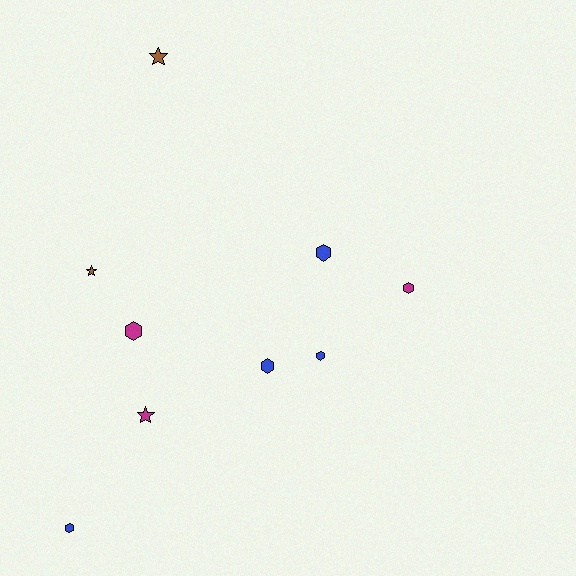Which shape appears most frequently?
Hexagon, with 6 objects.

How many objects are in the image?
There are 9 objects.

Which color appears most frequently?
Blue, with 4 objects.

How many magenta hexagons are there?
There are 2 magenta hexagons.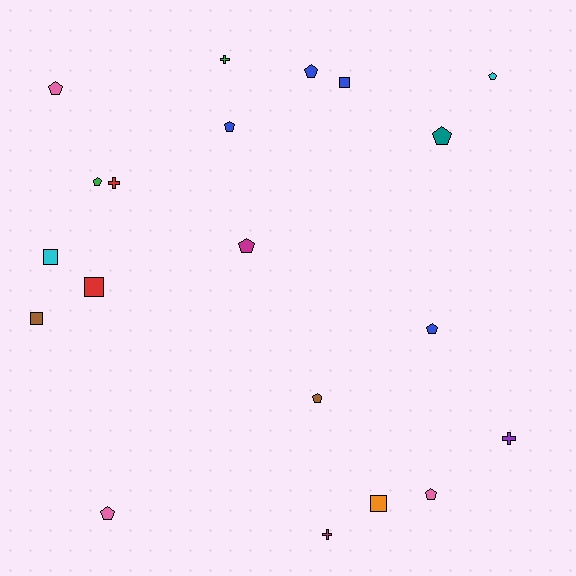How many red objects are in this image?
There are 2 red objects.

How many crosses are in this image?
There are 4 crosses.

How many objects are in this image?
There are 20 objects.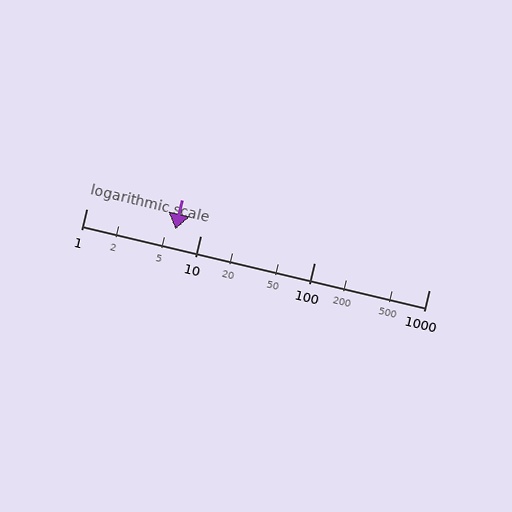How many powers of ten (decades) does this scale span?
The scale spans 3 decades, from 1 to 1000.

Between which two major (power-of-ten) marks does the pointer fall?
The pointer is between 1 and 10.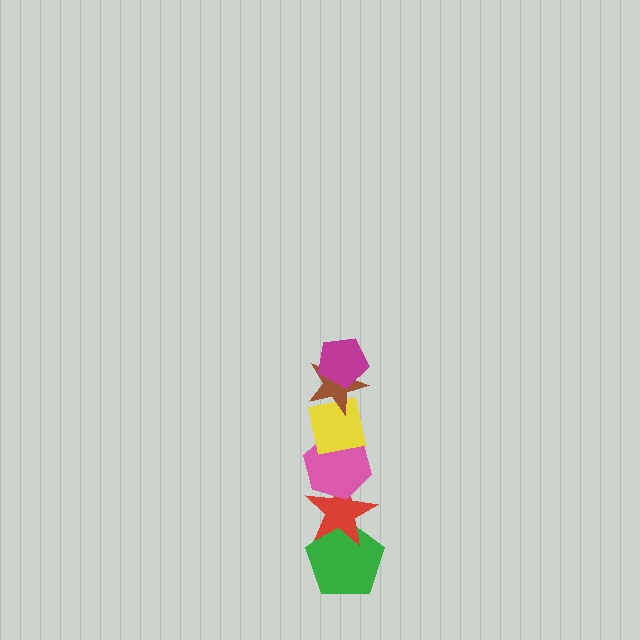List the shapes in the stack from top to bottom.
From top to bottom: the magenta pentagon, the brown star, the yellow square, the pink hexagon, the red star, the green pentagon.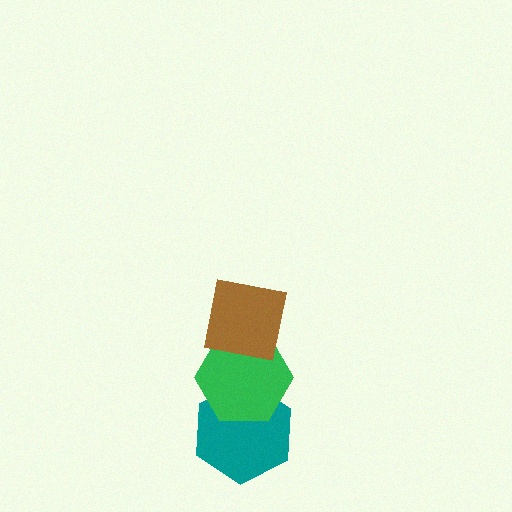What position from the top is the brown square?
The brown square is 1st from the top.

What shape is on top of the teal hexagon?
The green hexagon is on top of the teal hexagon.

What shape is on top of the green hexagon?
The brown square is on top of the green hexagon.